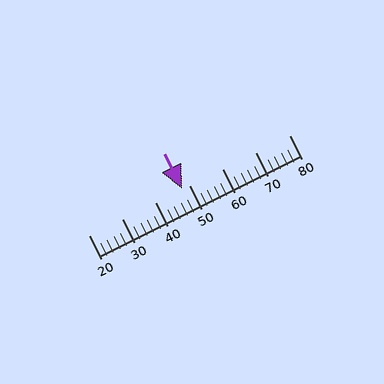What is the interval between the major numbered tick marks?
The major tick marks are spaced 10 units apart.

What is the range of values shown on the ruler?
The ruler shows values from 20 to 80.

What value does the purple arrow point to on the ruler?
The purple arrow points to approximately 48.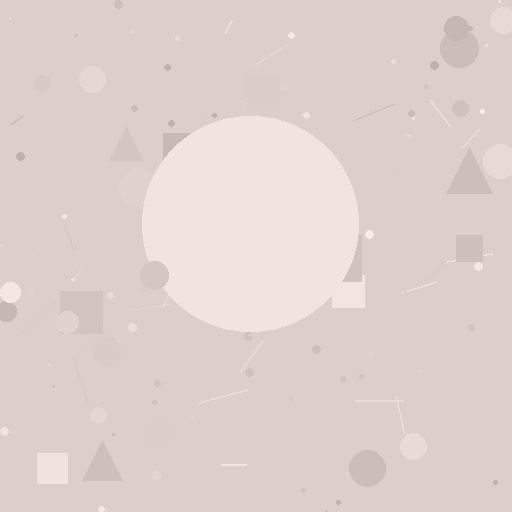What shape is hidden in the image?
A circle is hidden in the image.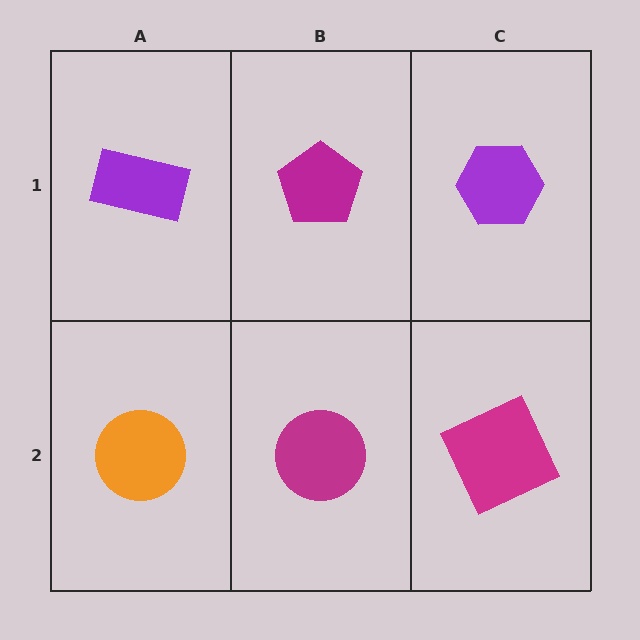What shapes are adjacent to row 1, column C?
A magenta square (row 2, column C), a magenta pentagon (row 1, column B).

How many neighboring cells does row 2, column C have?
2.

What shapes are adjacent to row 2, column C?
A purple hexagon (row 1, column C), a magenta circle (row 2, column B).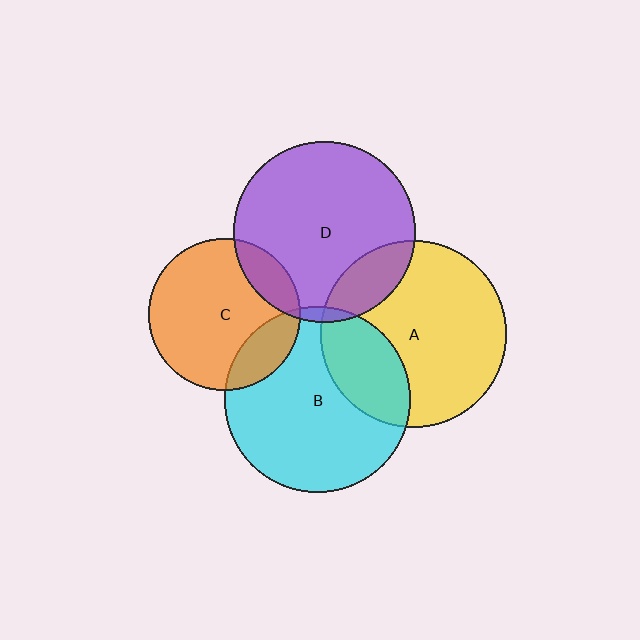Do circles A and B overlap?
Yes.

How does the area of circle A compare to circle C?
Approximately 1.5 times.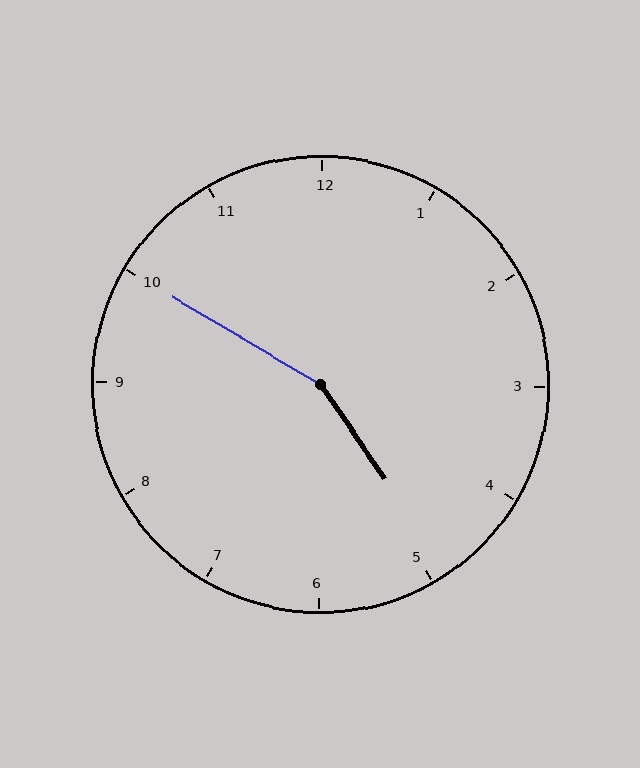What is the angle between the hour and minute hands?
Approximately 155 degrees.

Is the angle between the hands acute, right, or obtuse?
It is obtuse.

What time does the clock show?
4:50.